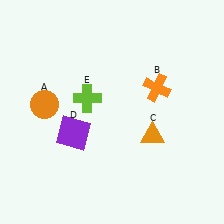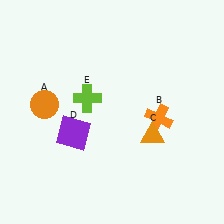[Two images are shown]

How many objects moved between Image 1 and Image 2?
1 object moved between the two images.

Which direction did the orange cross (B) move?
The orange cross (B) moved down.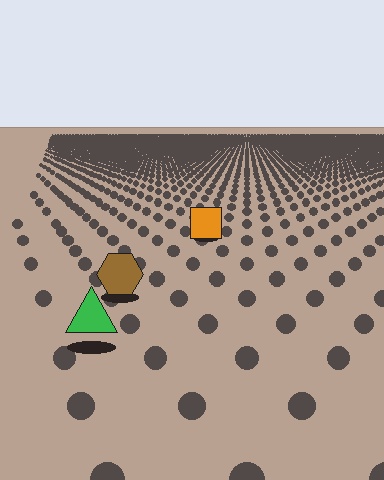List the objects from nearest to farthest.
From nearest to farthest: the green triangle, the brown hexagon, the orange square.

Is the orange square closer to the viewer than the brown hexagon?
No. The brown hexagon is closer — you can tell from the texture gradient: the ground texture is coarser near it.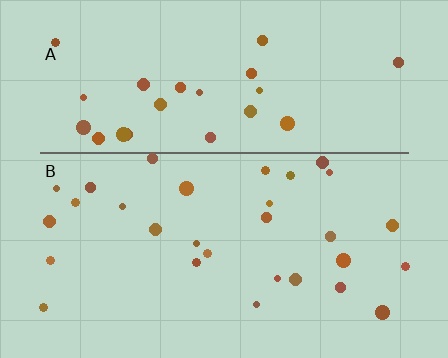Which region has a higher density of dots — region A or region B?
B (the bottom).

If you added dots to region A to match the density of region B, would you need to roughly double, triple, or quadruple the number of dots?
Approximately double.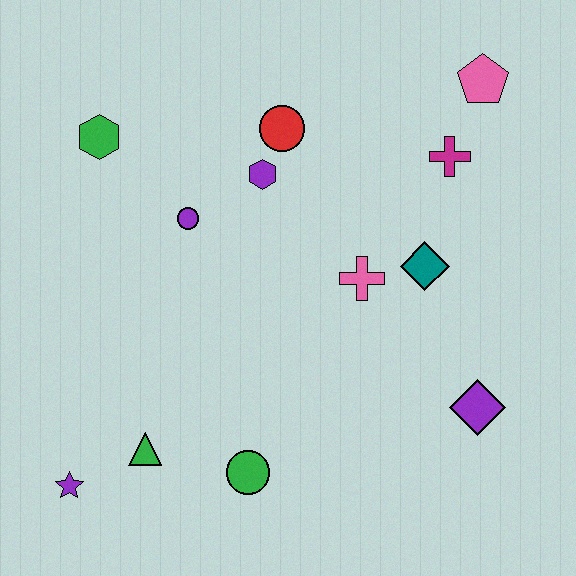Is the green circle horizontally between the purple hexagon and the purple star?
Yes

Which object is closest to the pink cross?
The teal diamond is closest to the pink cross.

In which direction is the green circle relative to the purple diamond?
The green circle is to the left of the purple diamond.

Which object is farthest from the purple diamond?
The green hexagon is farthest from the purple diamond.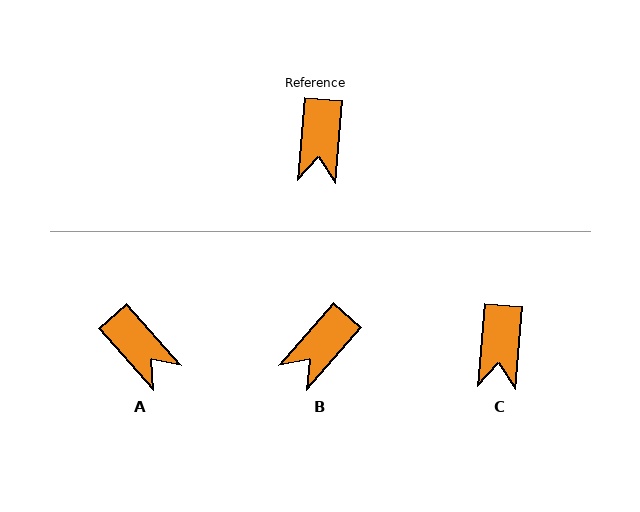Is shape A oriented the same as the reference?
No, it is off by about 47 degrees.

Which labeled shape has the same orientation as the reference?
C.